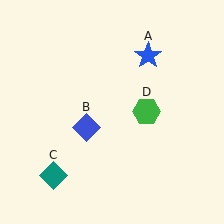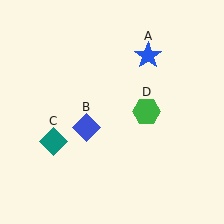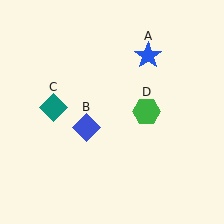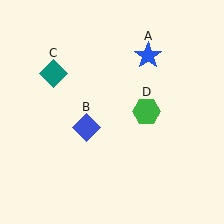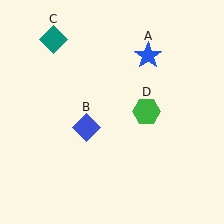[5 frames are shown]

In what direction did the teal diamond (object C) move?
The teal diamond (object C) moved up.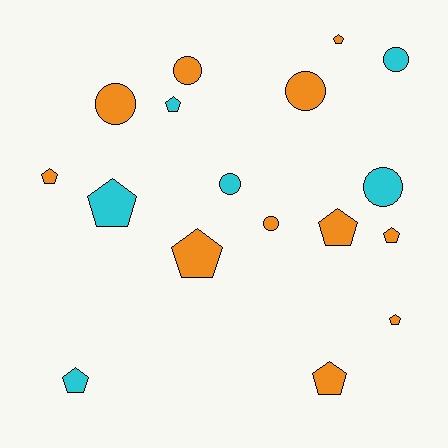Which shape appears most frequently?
Pentagon, with 10 objects.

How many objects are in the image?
There are 17 objects.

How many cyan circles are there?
There are 3 cyan circles.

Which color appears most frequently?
Orange, with 11 objects.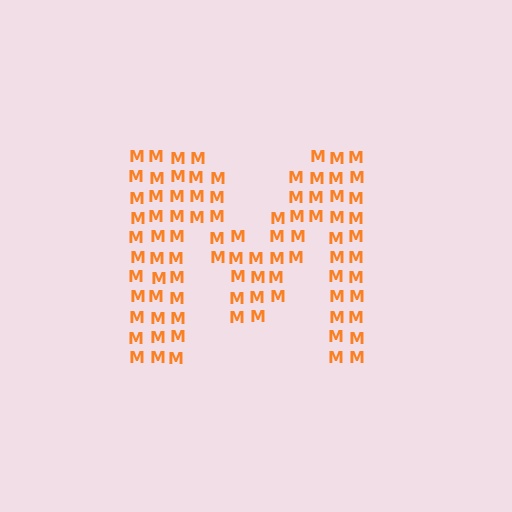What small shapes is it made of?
It is made of small letter M's.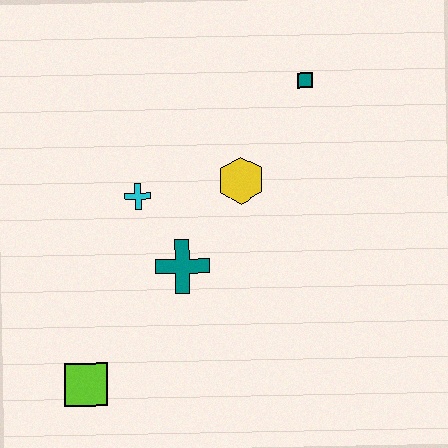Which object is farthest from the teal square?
The lime square is farthest from the teal square.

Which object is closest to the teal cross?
The cyan cross is closest to the teal cross.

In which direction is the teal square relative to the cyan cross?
The teal square is to the right of the cyan cross.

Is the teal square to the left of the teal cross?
No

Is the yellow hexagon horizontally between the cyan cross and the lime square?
No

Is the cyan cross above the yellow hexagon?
No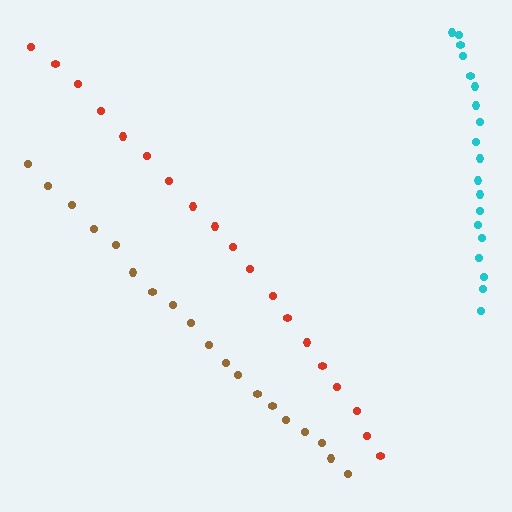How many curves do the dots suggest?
There are 3 distinct paths.